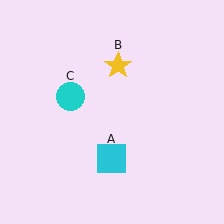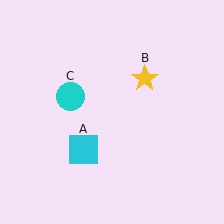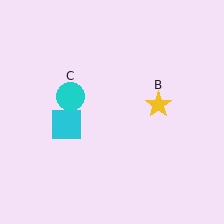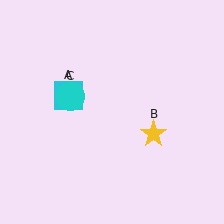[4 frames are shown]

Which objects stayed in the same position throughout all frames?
Cyan circle (object C) remained stationary.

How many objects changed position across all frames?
2 objects changed position: cyan square (object A), yellow star (object B).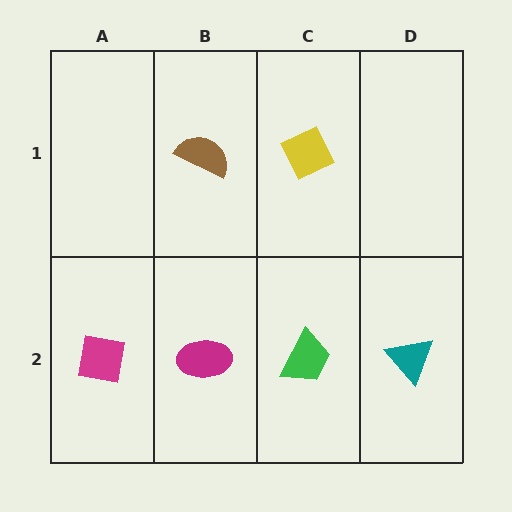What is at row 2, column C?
A green trapezoid.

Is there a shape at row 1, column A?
No, that cell is empty.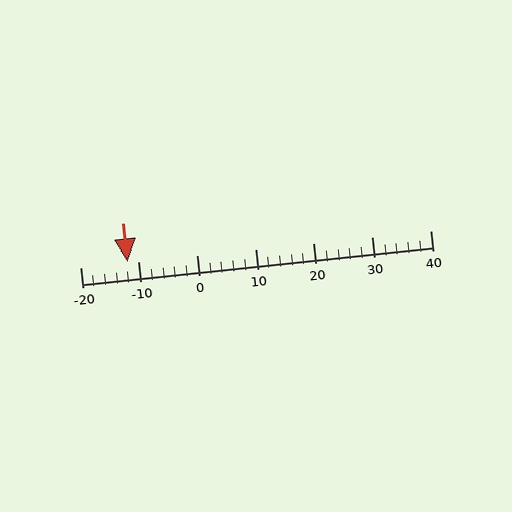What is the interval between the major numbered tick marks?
The major tick marks are spaced 10 units apart.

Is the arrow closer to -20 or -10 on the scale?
The arrow is closer to -10.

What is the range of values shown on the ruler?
The ruler shows values from -20 to 40.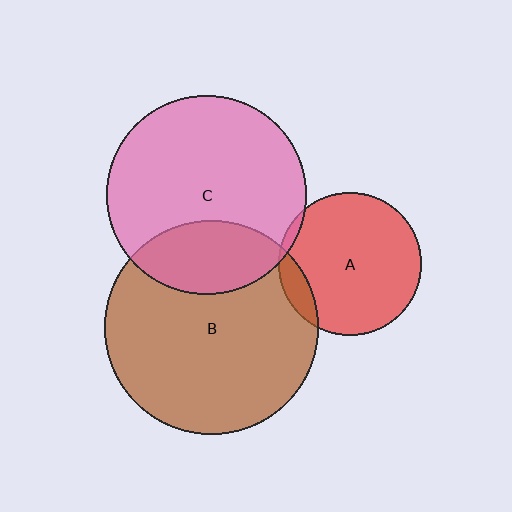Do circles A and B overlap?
Yes.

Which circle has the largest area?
Circle B (brown).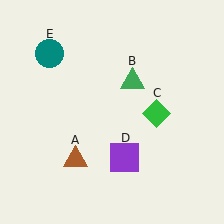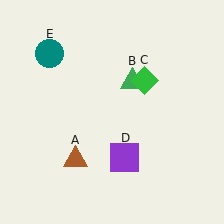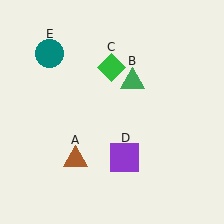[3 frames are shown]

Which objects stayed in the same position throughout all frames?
Brown triangle (object A) and green triangle (object B) and purple square (object D) and teal circle (object E) remained stationary.